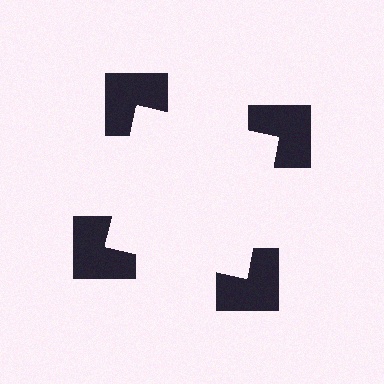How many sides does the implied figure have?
4 sides.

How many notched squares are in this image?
There are 4 — one at each vertex of the illusory square.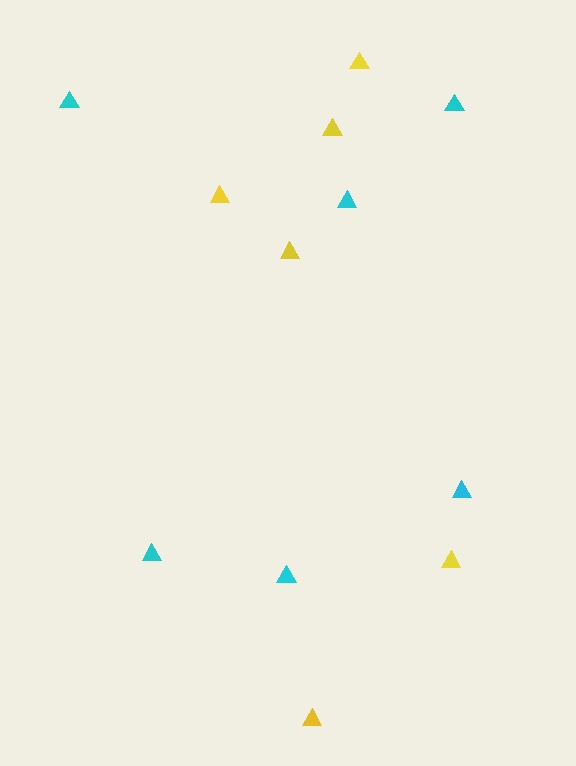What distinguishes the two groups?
There are 2 groups: one group of yellow triangles (6) and one group of cyan triangles (6).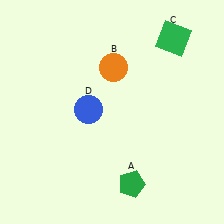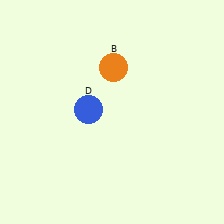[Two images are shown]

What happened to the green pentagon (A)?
The green pentagon (A) was removed in Image 2. It was in the bottom-right area of Image 1.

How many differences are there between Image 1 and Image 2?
There are 2 differences between the two images.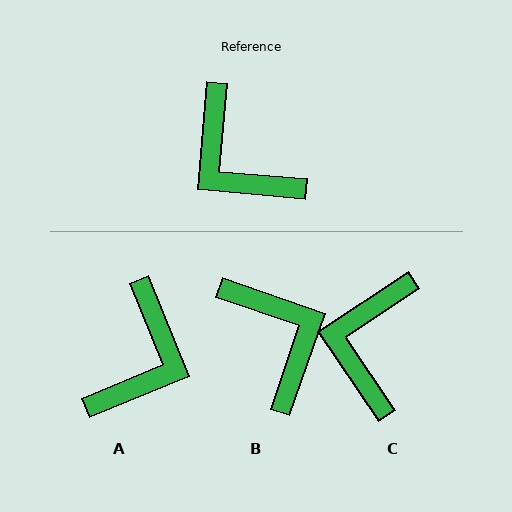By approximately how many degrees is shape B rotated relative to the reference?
Approximately 166 degrees counter-clockwise.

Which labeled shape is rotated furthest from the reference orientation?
B, about 166 degrees away.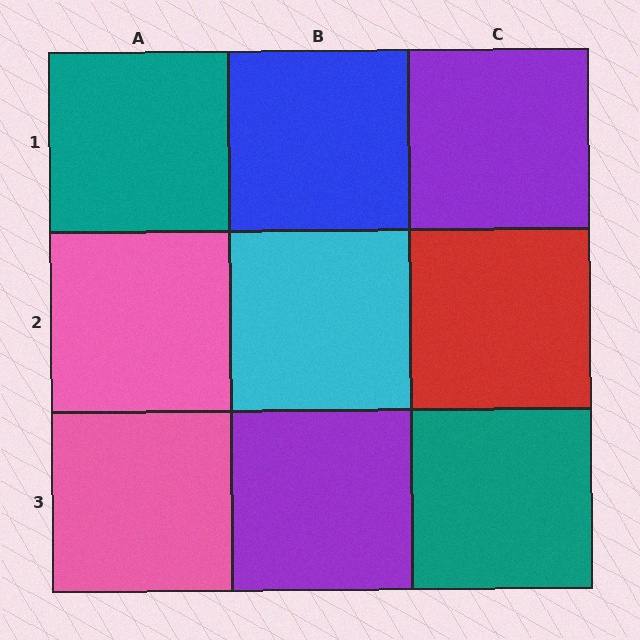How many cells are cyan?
1 cell is cyan.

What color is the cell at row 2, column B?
Cyan.